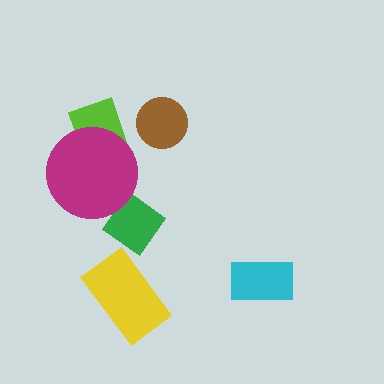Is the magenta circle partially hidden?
No, no other shape covers it.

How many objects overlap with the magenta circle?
2 objects overlap with the magenta circle.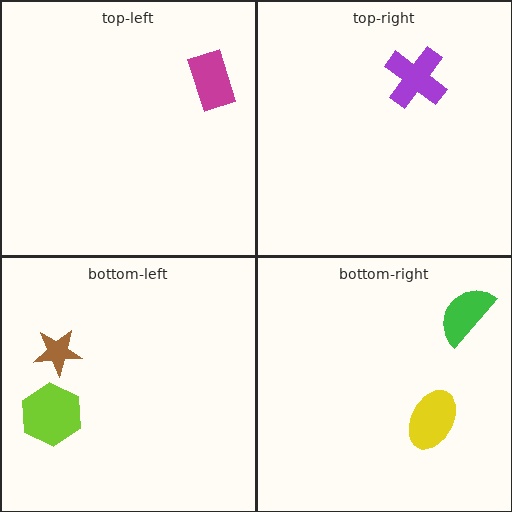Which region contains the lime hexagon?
The bottom-left region.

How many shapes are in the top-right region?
1.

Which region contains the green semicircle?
The bottom-right region.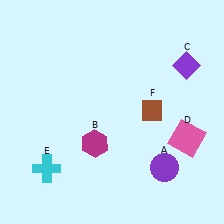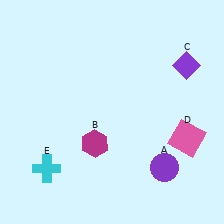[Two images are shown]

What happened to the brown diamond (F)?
The brown diamond (F) was removed in Image 2. It was in the top-right area of Image 1.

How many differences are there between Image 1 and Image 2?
There is 1 difference between the two images.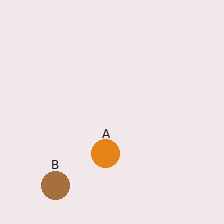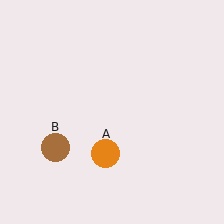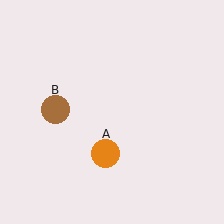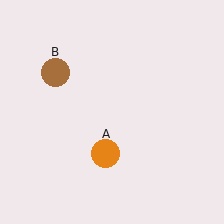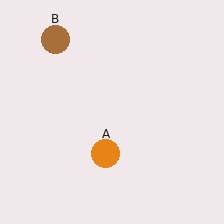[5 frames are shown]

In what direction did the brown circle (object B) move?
The brown circle (object B) moved up.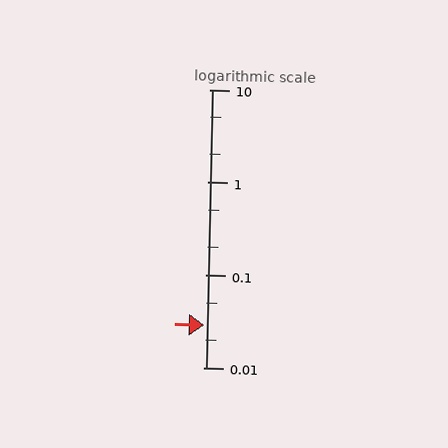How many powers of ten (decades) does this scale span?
The scale spans 3 decades, from 0.01 to 10.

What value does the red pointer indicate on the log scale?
The pointer indicates approximately 0.029.